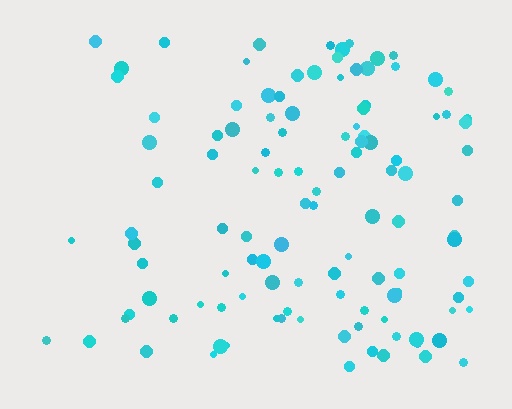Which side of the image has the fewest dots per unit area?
The left.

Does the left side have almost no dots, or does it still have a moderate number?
Still a moderate number, just noticeably fewer than the right.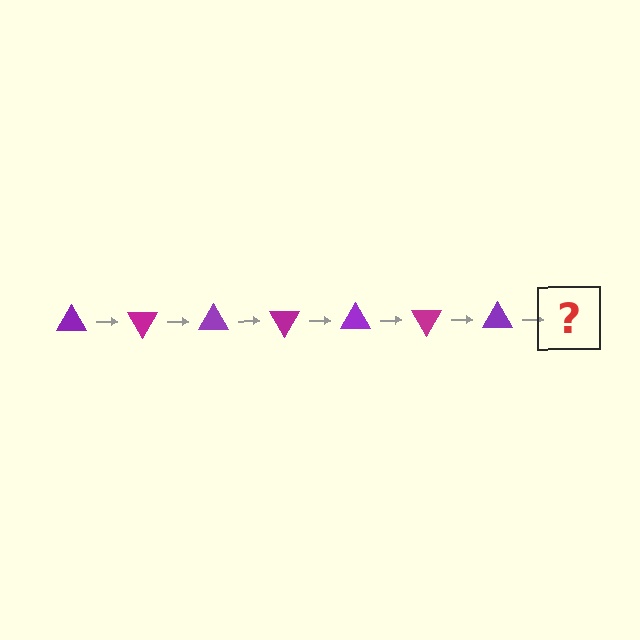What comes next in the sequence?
The next element should be a magenta triangle, rotated 420 degrees from the start.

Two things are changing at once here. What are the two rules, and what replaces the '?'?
The two rules are that it rotates 60 degrees each step and the color cycles through purple and magenta. The '?' should be a magenta triangle, rotated 420 degrees from the start.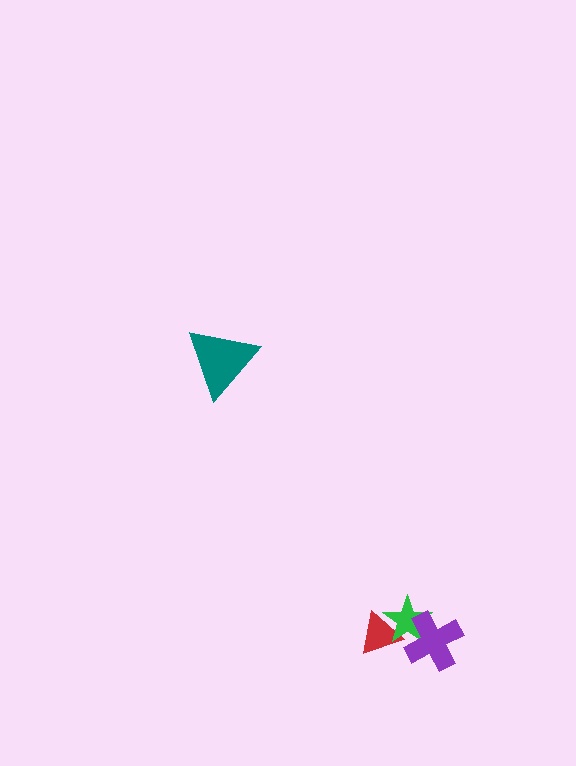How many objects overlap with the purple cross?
1 object overlaps with the purple cross.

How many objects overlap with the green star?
2 objects overlap with the green star.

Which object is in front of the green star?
The purple cross is in front of the green star.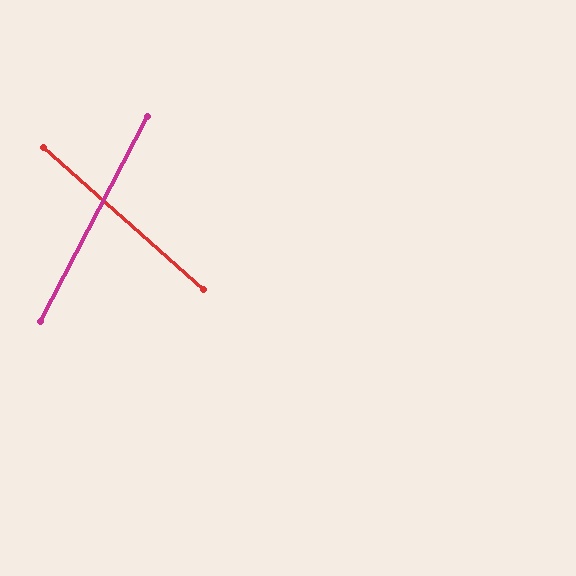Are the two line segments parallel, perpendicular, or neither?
Neither parallel nor perpendicular — they differ by about 76°.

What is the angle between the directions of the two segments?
Approximately 76 degrees.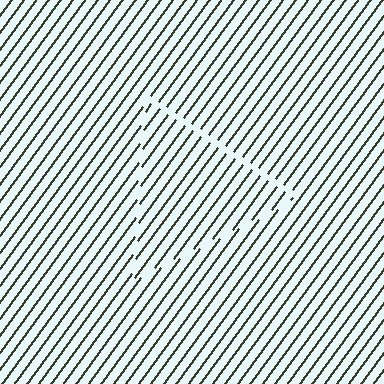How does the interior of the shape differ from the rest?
The interior of the shape contains the same grating, shifted by half a period — the contour is defined by the phase discontinuity where line-ends from the inner and outer gratings abut.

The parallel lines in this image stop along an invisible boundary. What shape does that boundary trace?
An illusory triangle. The interior of the shape contains the same grating, shifted by half a period — the contour is defined by the phase discontinuity where line-ends from the inner and outer gratings abut.